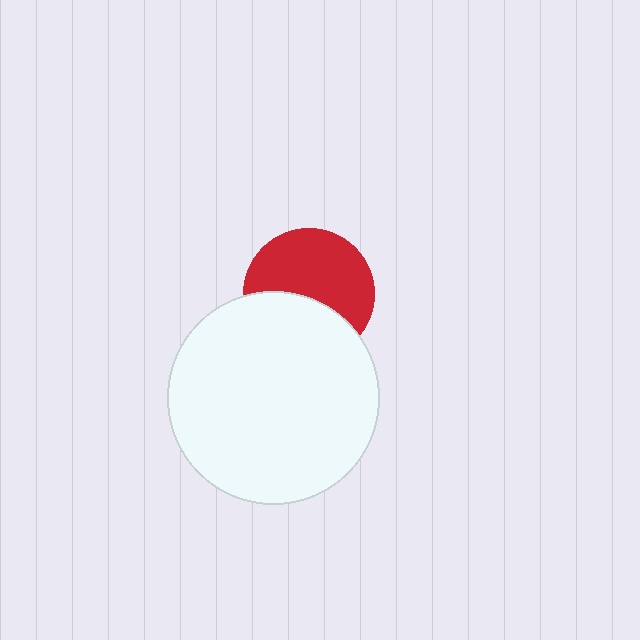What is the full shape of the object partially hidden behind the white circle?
The partially hidden object is a red circle.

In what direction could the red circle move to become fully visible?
The red circle could move up. That would shift it out from behind the white circle entirely.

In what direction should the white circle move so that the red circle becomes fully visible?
The white circle should move down. That is the shortest direction to clear the overlap and leave the red circle fully visible.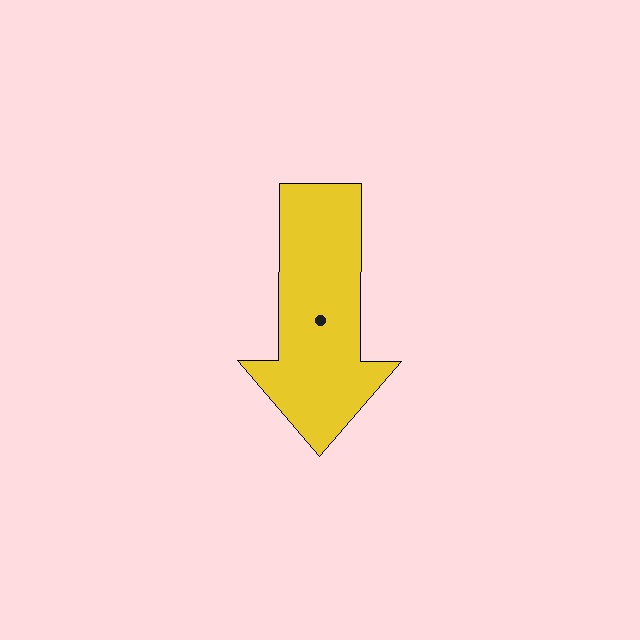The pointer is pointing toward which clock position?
Roughly 6 o'clock.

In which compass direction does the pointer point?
South.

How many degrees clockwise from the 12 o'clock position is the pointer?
Approximately 180 degrees.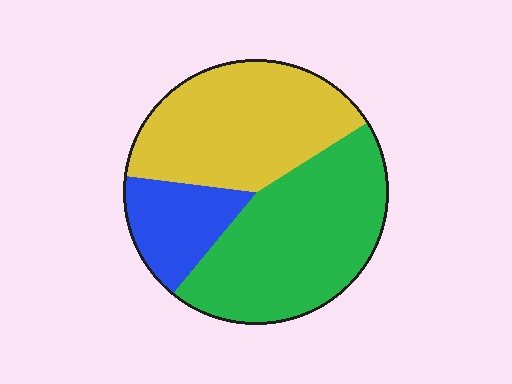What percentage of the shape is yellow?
Yellow takes up about two fifths (2/5) of the shape.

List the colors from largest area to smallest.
From largest to smallest: green, yellow, blue.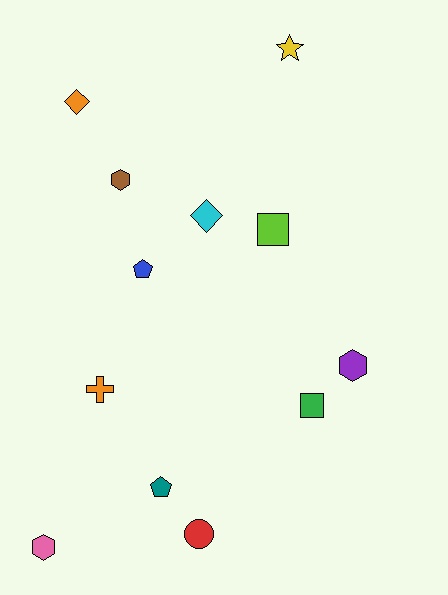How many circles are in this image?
There is 1 circle.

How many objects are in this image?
There are 12 objects.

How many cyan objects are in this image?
There is 1 cyan object.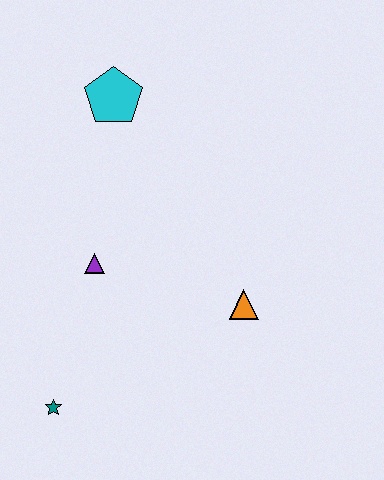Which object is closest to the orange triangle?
The purple triangle is closest to the orange triangle.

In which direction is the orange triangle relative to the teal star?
The orange triangle is to the right of the teal star.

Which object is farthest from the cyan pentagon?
The teal star is farthest from the cyan pentagon.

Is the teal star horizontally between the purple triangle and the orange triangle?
No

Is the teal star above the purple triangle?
No